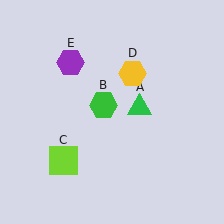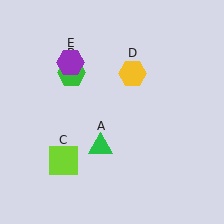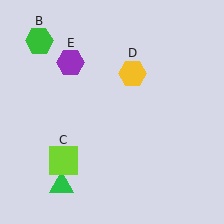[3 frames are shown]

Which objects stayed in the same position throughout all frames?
Lime square (object C) and yellow hexagon (object D) and purple hexagon (object E) remained stationary.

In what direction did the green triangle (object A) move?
The green triangle (object A) moved down and to the left.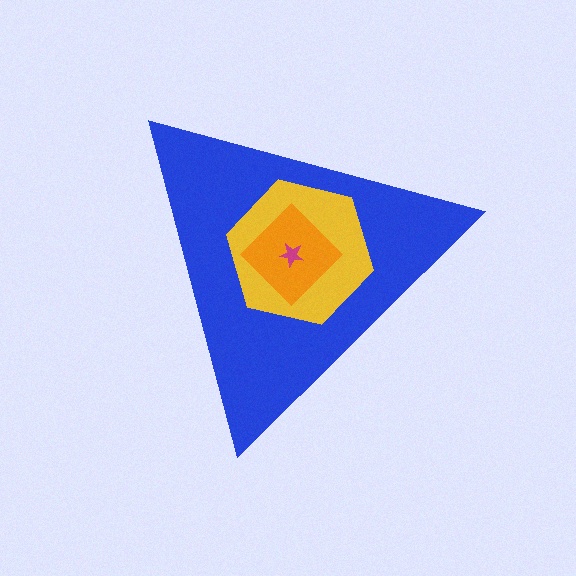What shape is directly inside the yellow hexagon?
The orange diamond.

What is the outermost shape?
The blue triangle.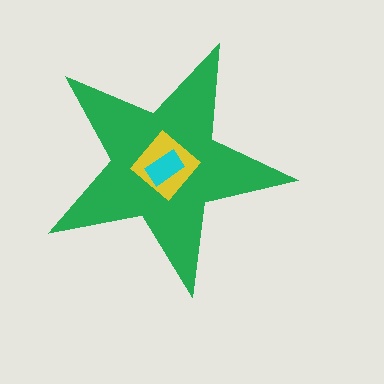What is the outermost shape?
The green star.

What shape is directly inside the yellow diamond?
The cyan rectangle.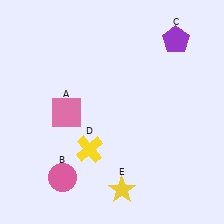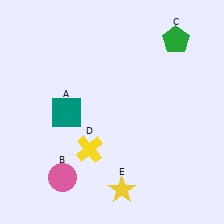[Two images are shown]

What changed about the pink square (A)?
In Image 1, A is pink. In Image 2, it changed to teal.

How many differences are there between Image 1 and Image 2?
There are 2 differences between the two images.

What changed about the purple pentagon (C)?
In Image 1, C is purple. In Image 2, it changed to green.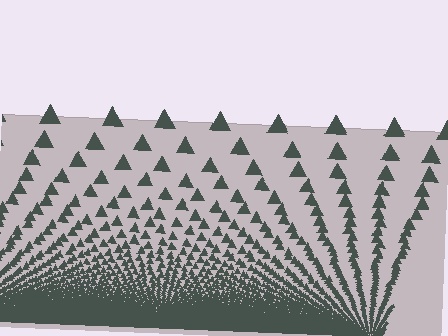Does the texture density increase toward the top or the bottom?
Density increases toward the bottom.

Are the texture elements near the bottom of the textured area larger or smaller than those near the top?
Smaller. The gradient is inverted — elements near the bottom are smaller and denser.